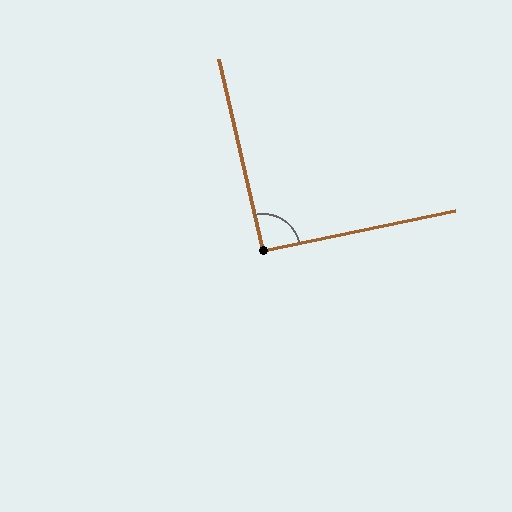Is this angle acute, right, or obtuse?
It is approximately a right angle.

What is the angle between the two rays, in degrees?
Approximately 91 degrees.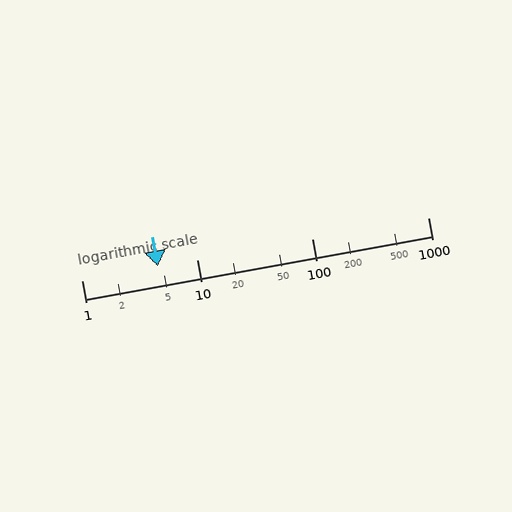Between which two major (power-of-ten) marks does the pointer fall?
The pointer is between 1 and 10.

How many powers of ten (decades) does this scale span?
The scale spans 3 decades, from 1 to 1000.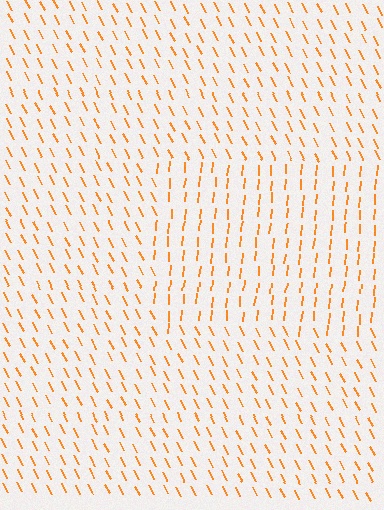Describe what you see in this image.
The image is filled with small orange line segments. A rectangle region in the image has lines oriented differently from the surrounding lines, creating a visible texture boundary.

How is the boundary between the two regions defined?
The boundary is defined purely by a change in line orientation (approximately 32 degrees difference). All lines are the same color and thickness.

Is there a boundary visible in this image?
Yes, there is a texture boundary formed by a change in line orientation.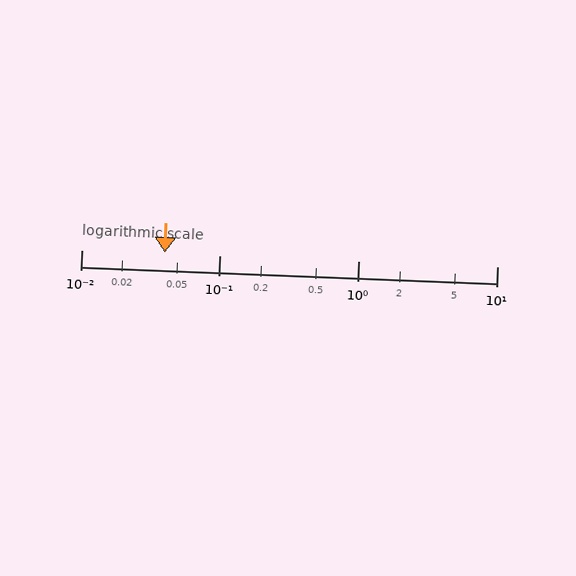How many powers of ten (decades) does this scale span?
The scale spans 3 decades, from 0.01 to 10.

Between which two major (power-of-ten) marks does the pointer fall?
The pointer is between 0.01 and 0.1.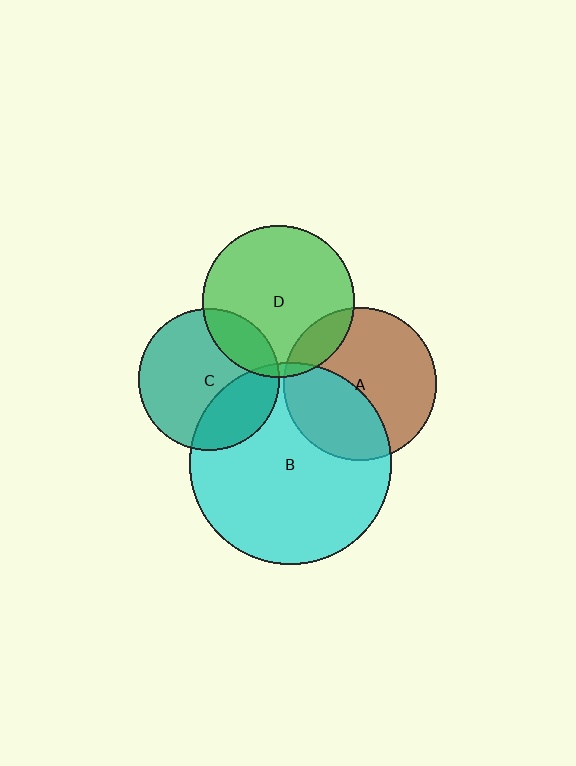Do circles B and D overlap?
Yes.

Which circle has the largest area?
Circle B (cyan).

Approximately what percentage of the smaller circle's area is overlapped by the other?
Approximately 5%.